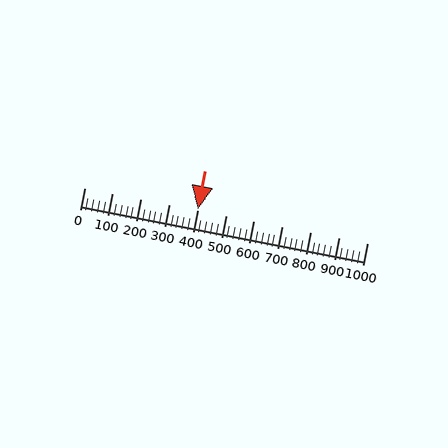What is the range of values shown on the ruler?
The ruler shows values from 0 to 1000.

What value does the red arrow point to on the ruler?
The red arrow points to approximately 400.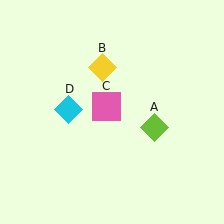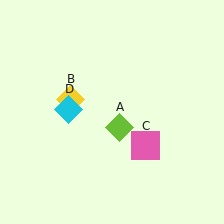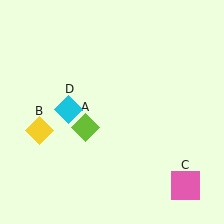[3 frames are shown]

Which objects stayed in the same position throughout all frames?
Cyan diamond (object D) remained stationary.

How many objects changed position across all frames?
3 objects changed position: lime diamond (object A), yellow diamond (object B), pink square (object C).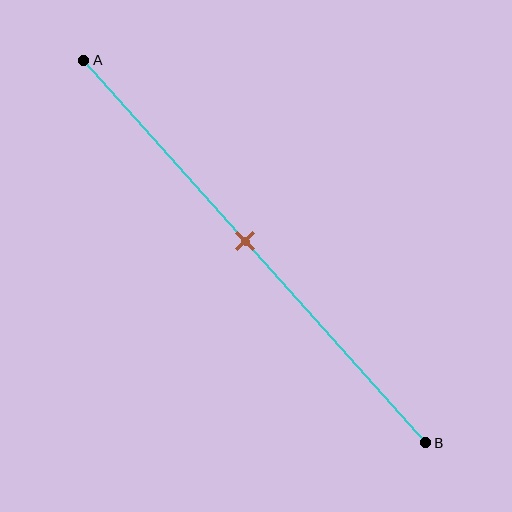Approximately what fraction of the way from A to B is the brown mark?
The brown mark is approximately 45% of the way from A to B.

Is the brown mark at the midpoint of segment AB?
Yes, the mark is approximately at the midpoint.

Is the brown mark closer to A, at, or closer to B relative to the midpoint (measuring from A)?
The brown mark is approximately at the midpoint of segment AB.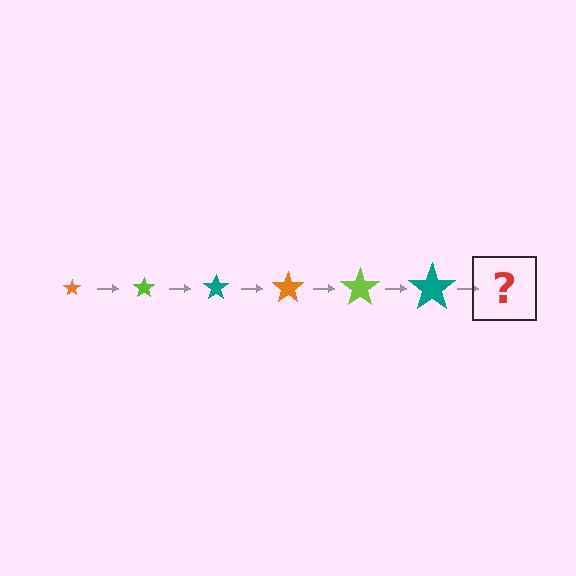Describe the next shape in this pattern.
It should be an orange star, larger than the previous one.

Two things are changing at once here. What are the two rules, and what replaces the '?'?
The two rules are that the star grows larger each step and the color cycles through orange, lime, and teal. The '?' should be an orange star, larger than the previous one.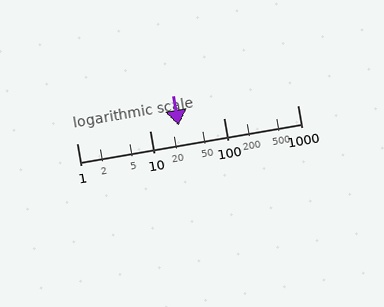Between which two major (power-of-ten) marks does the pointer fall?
The pointer is between 10 and 100.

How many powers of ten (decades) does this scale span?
The scale spans 3 decades, from 1 to 1000.